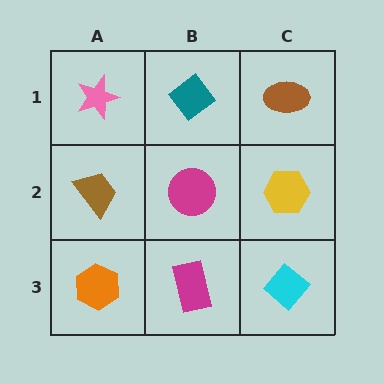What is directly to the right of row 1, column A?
A teal diamond.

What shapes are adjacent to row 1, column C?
A yellow hexagon (row 2, column C), a teal diamond (row 1, column B).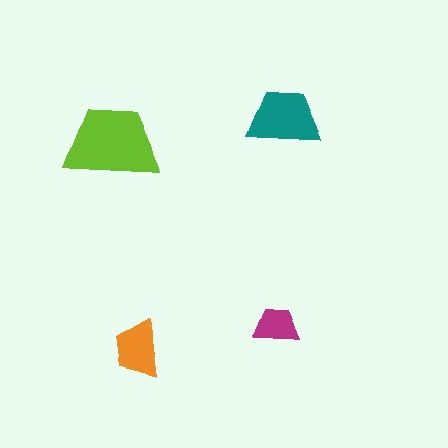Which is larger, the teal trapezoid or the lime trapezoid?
The lime one.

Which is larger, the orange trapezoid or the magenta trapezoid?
The orange one.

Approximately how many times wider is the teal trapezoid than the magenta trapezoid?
About 1.5 times wider.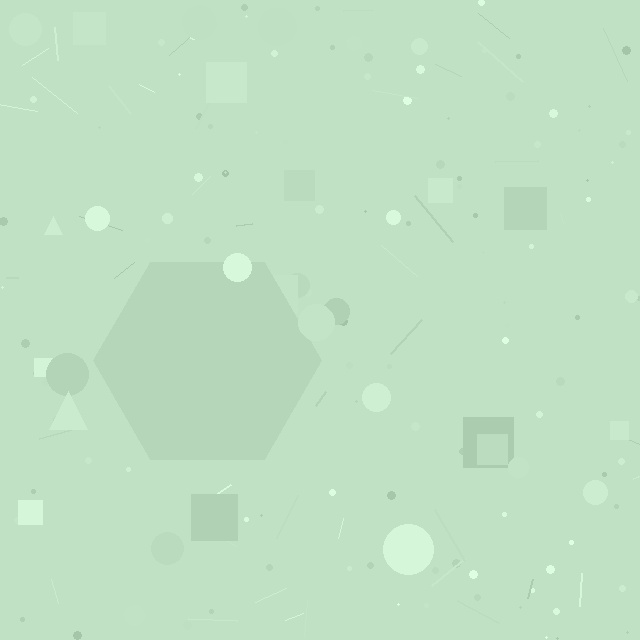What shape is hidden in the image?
A hexagon is hidden in the image.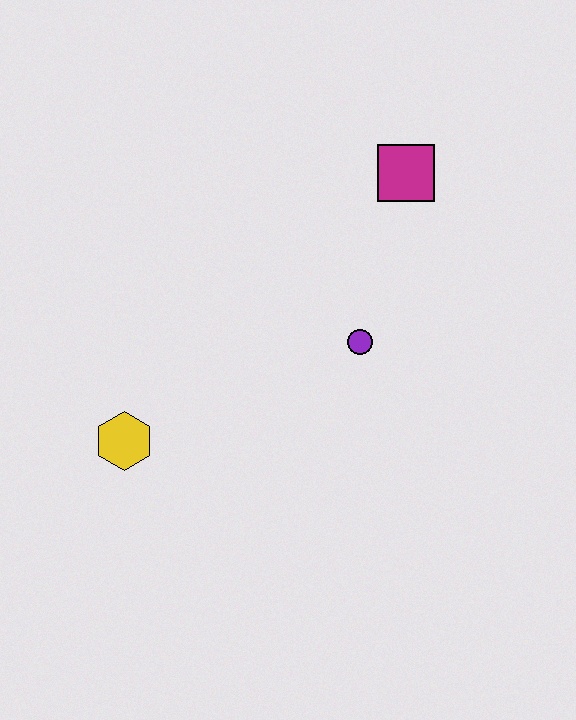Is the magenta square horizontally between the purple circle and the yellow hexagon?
No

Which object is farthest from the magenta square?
The yellow hexagon is farthest from the magenta square.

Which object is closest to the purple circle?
The magenta square is closest to the purple circle.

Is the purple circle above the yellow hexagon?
Yes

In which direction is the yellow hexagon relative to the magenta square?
The yellow hexagon is to the left of the magenta square.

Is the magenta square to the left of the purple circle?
No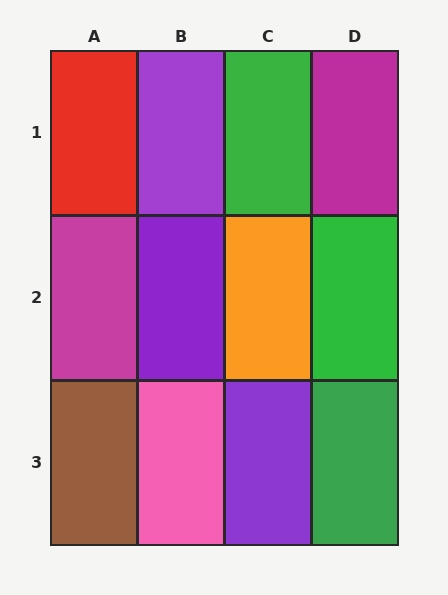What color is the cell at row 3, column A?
Brown.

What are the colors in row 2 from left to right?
Magenta, purple, orange, green.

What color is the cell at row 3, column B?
Pink.